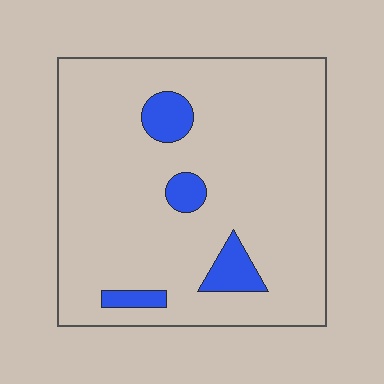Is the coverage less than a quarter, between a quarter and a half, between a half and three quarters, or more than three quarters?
Less than a quarter.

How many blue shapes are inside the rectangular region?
4.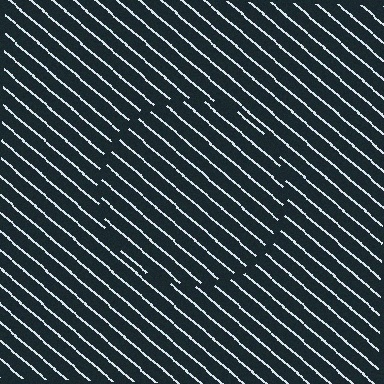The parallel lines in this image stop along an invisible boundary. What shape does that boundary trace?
An illusory circle. The interior of the shape contains the same grating, shifted by half a period — the contour is defined by the phase discontinuity where line-ends from the inner and outer gratings abut.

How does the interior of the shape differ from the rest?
The interior of the shape contains the same grating, shifted by half a period — the contour is defined by the phase discontinuity where line-ends from the inner and outer gratings abut.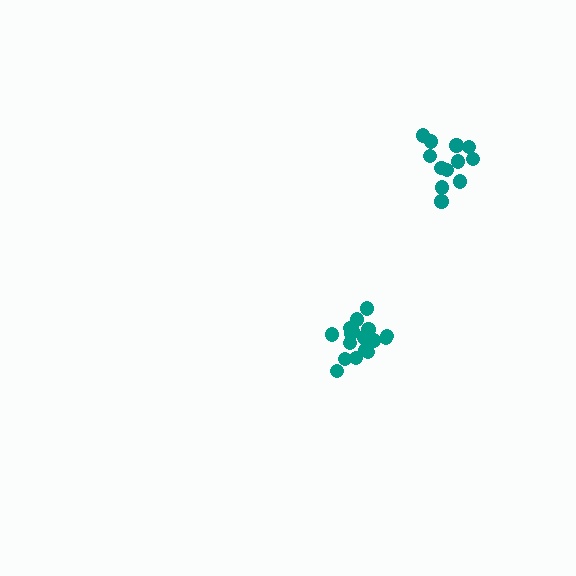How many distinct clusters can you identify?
There are 2 distinct clusters.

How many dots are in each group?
Group 1: 17 dots, Group 2: 13 dots (30 total).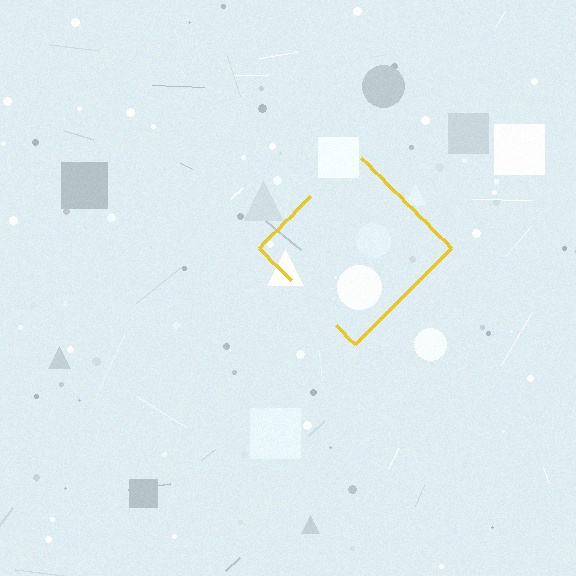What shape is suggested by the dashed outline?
The dashed outline suggests a diamond.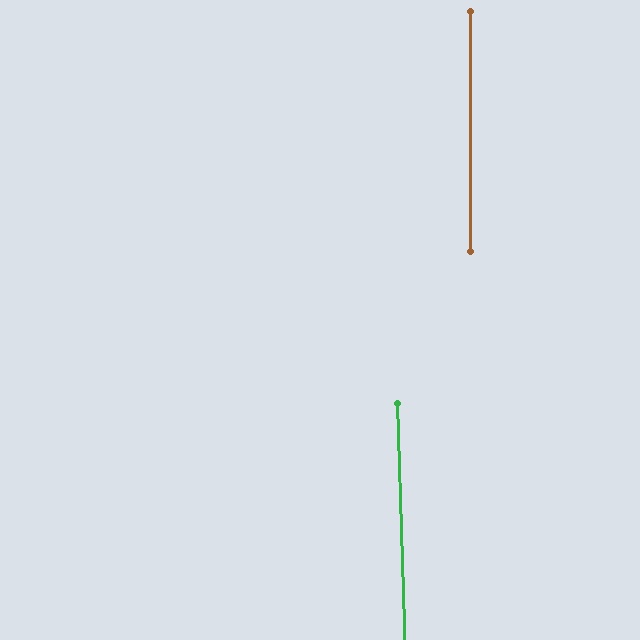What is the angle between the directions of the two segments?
Approximately 2 degrees.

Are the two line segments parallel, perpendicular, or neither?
Parallel — their directions differ by only 1.8°.